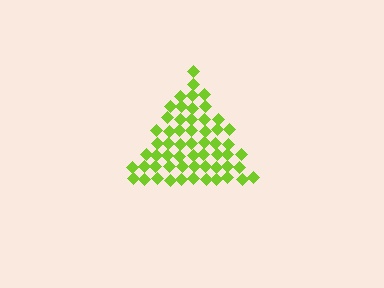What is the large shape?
The large shape is a triangle.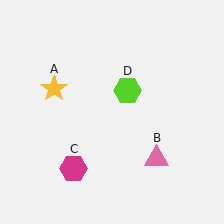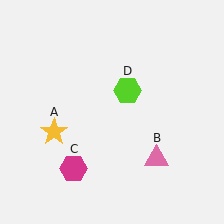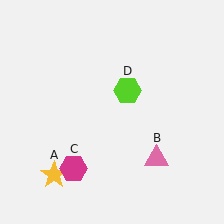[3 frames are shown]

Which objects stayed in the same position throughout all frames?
Pink triangle (object B) and magenta hexagon (object C) and lime hexagon (object D) remained stationary.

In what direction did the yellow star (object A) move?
The yellow star (object A) moved down.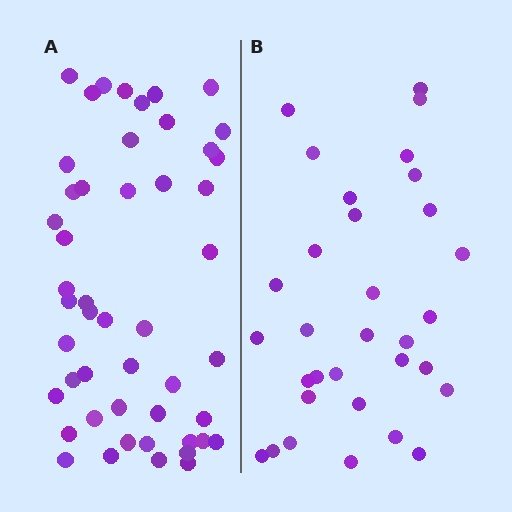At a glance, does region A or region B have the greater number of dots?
Region A (the left region) has more dots.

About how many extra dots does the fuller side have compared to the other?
Region A has approximately 15 more dots than region B.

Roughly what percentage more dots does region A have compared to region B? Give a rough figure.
About 55% more.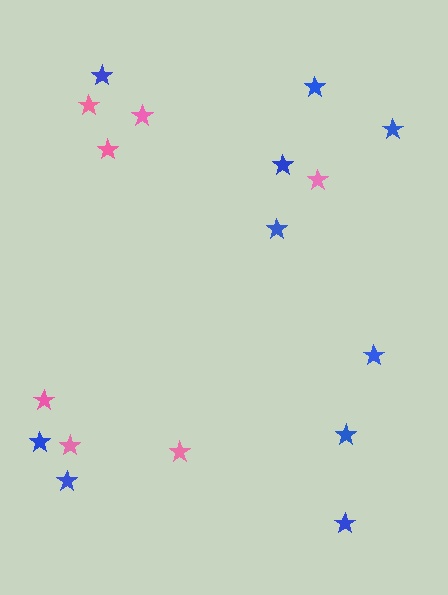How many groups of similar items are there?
There are 2 groups: one group of pink stars (7) and one group of blue stars (10).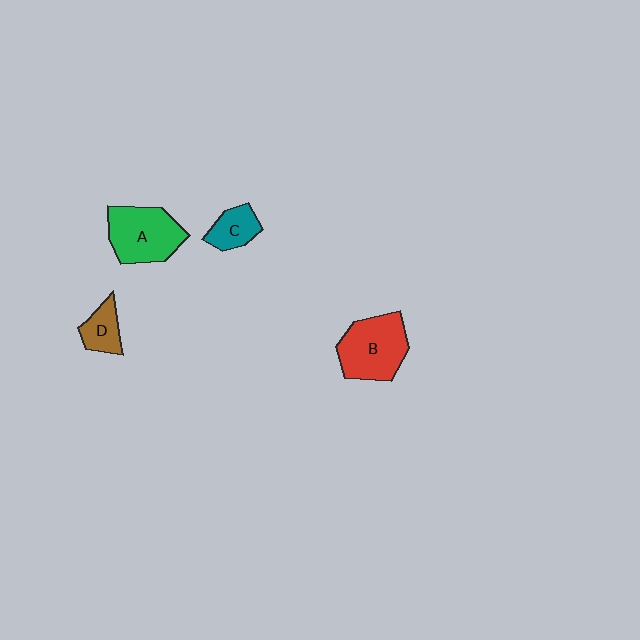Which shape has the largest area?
Shape B (red).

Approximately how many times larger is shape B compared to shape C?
Approximately 2.2 times.